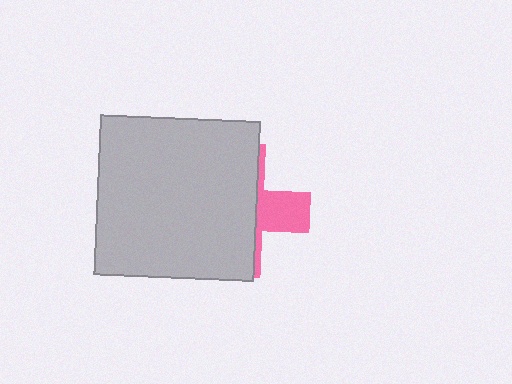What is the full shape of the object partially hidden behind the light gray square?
The partially hidden object is a pink cross.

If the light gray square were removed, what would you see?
You would see the complete pink cross.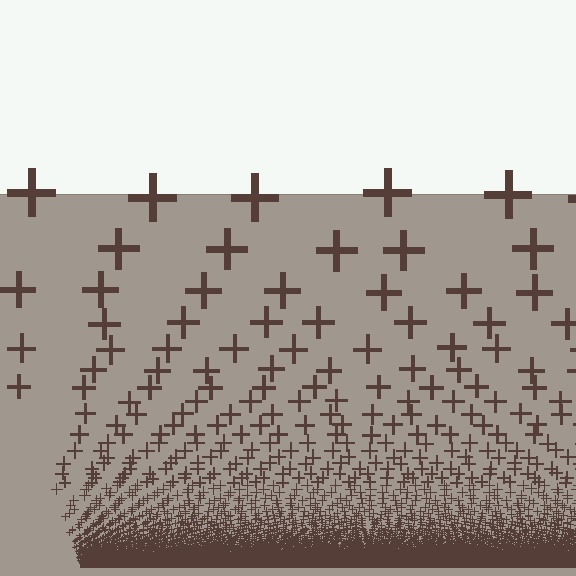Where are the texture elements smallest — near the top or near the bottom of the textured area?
Near the bottom.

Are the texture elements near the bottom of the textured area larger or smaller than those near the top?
Smaller. The gradient is inverted — elements near the bottom are smaller and denser.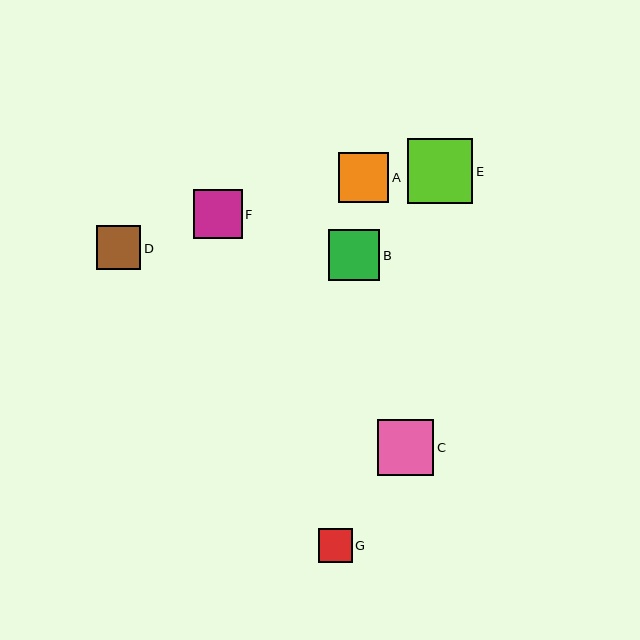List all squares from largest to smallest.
From largest to smallest: E, C, B, A, F, D, G.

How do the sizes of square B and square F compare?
Square B and square F are approximately the same size.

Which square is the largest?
Square E is the largest with a size of approximately 65 pixels.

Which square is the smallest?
Square G is the smallest with a size of approximately 34 pixels.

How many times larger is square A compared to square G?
Square A is approximately 1.5 times the size of square G.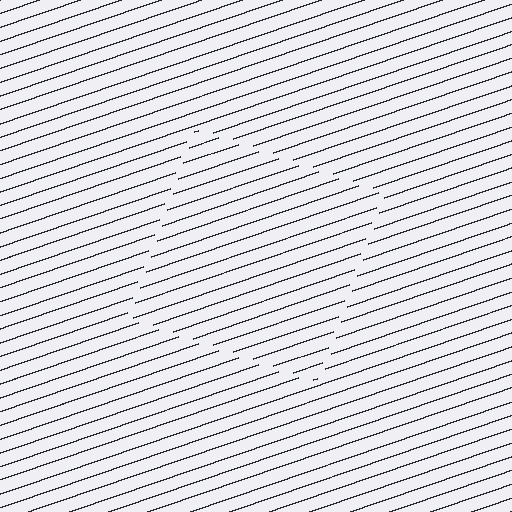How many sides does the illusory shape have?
4 sides — the line-ends trace a square.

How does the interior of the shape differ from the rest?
The interior of the shape contains the same grating, shifted by half a period — the contour is defined by the phase discontinuity where line-ends from the inner and outer gratings abut.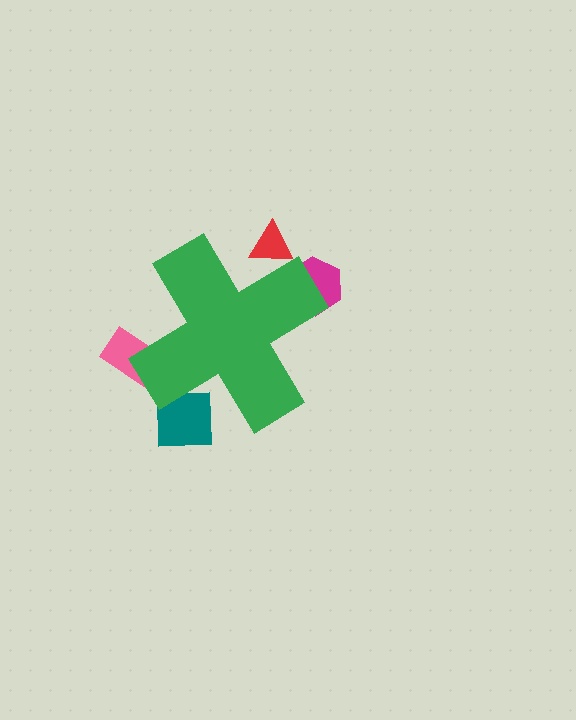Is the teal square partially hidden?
Yes, the teal square is partially hidden behind the green cross.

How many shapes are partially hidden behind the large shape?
4 shapes are partially hidden.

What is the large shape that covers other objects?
A green cross.